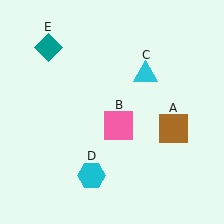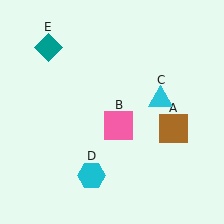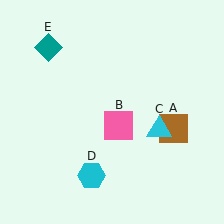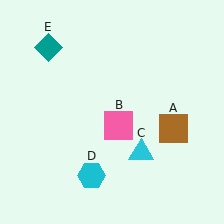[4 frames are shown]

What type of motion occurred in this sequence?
The cyan triangle (object C) rotated clockwise around the center of the scene.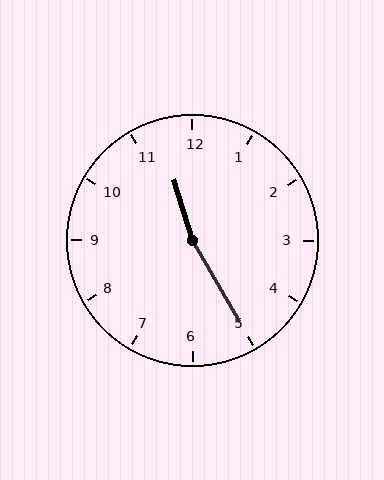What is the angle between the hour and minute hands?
Approximately 168 degrees.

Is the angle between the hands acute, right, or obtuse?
It is obtuse.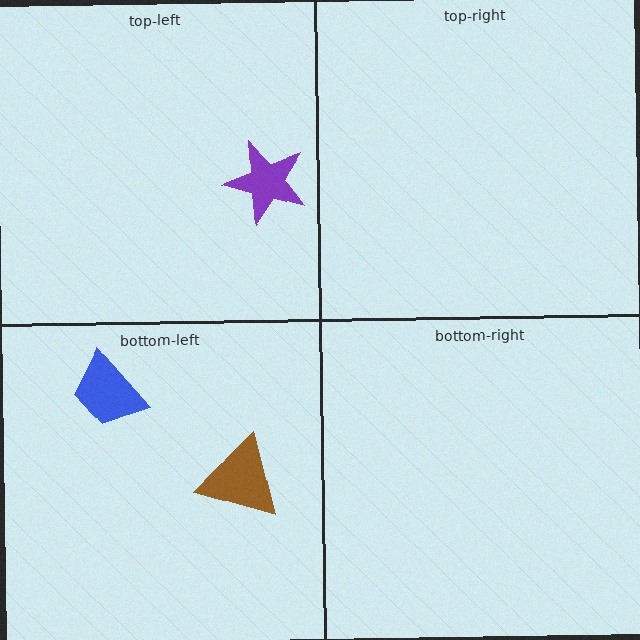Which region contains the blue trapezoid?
The bottom-left region.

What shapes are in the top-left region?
The purple star.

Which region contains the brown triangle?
The bottom-left region.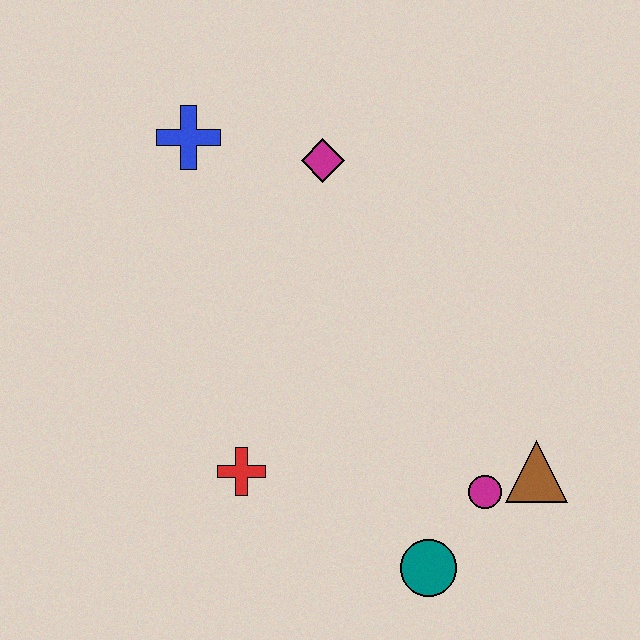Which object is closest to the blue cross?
The magenta diamond is closest to the blue cross.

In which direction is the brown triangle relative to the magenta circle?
The brown triangle is to the right of the magenta circle.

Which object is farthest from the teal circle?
The blue cross is farthest from the teal circle.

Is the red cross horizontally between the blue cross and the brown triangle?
Yes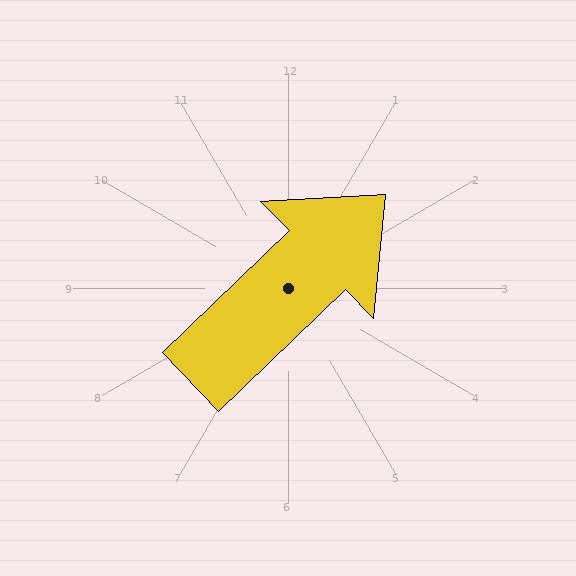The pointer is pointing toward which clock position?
Roughly 2 o'clock.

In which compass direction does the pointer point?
Northeast.